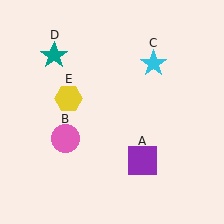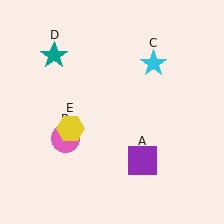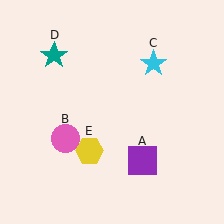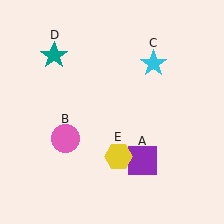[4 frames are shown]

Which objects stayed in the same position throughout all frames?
Purple square (object A) and pink circle (object B) and cyan star (object C) and teal star (object D) remained stationary.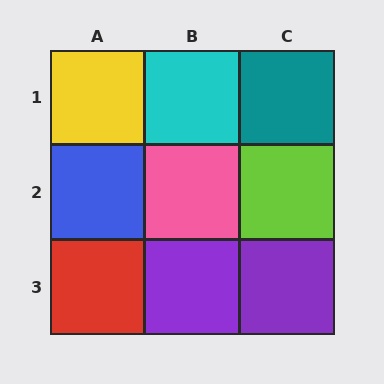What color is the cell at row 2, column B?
Pink.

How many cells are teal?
1 cell is teal.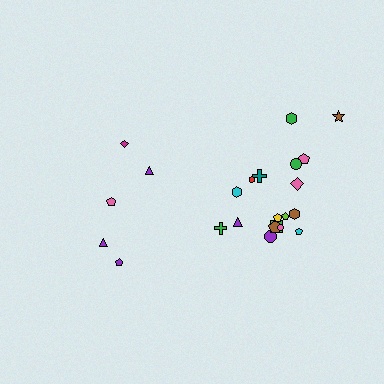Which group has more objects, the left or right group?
The right group.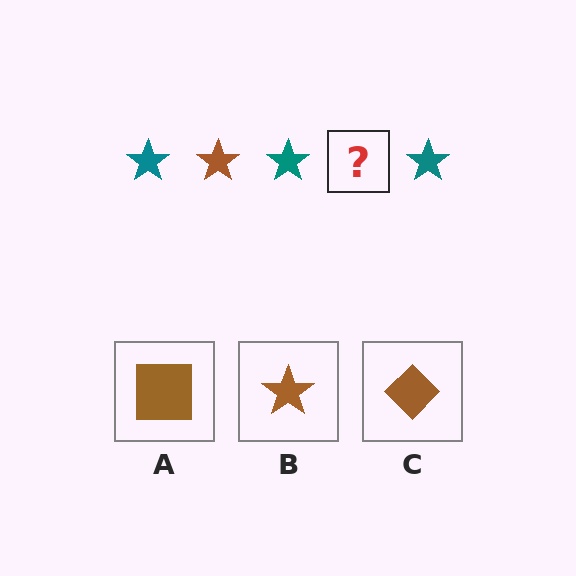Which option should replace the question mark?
Option B.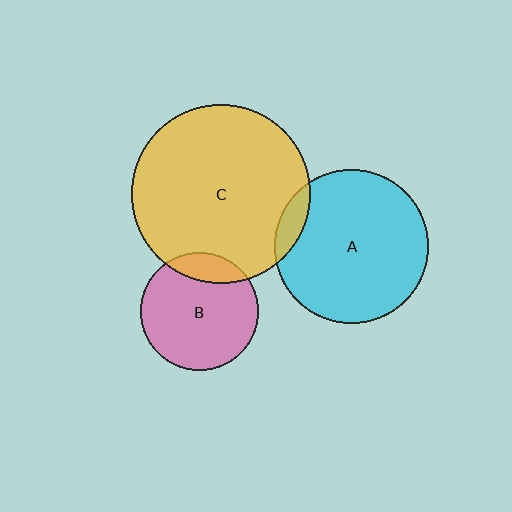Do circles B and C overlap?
Yes.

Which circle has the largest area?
Circle C (yellow).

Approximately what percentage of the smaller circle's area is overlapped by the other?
Approximately 15%.